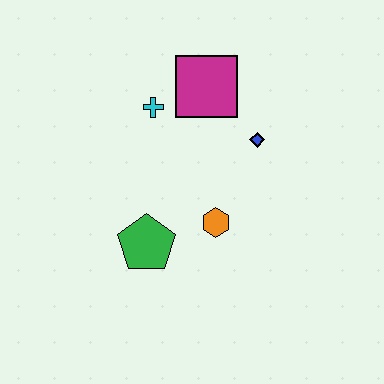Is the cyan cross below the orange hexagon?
No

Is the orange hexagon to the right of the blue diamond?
No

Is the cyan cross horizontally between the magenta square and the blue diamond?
No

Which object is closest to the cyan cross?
The magenta square is closest to the cyan cross.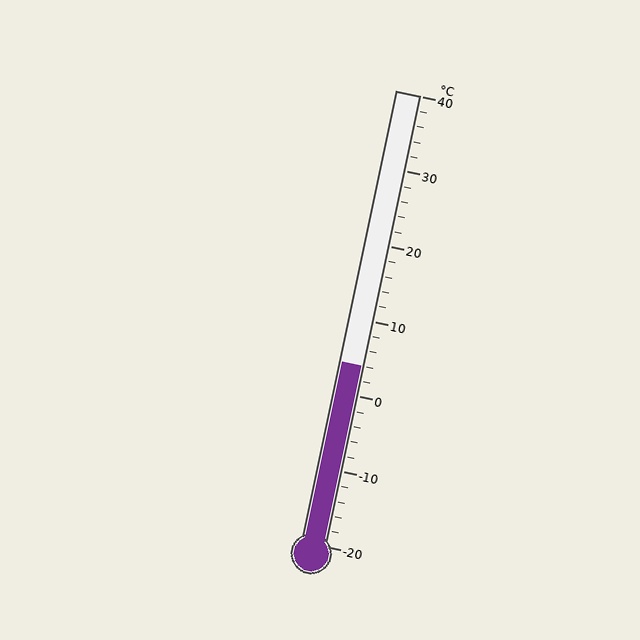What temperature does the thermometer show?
The thermometer shows approximately 4°C.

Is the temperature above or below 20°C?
The temperature is below 20°C.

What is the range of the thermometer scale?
The thermometer scale ranges from -20°C to 40°C.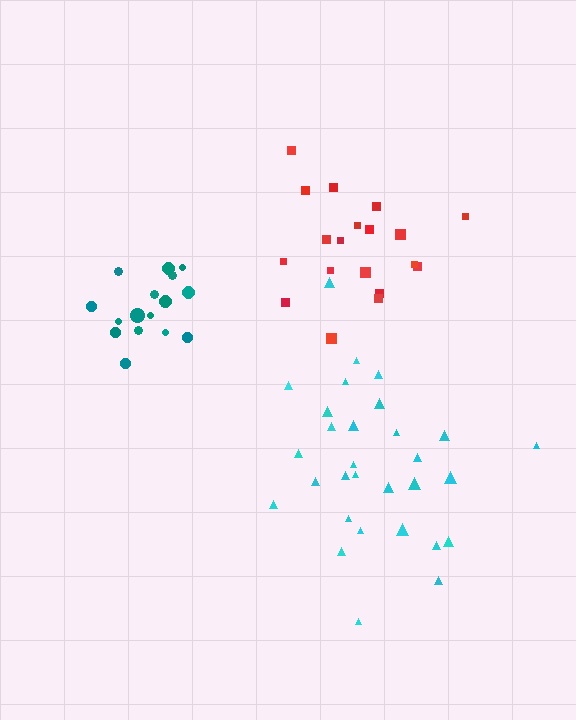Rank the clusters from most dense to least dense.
teal, cyan, red.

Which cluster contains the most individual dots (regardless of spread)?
Cyan (30).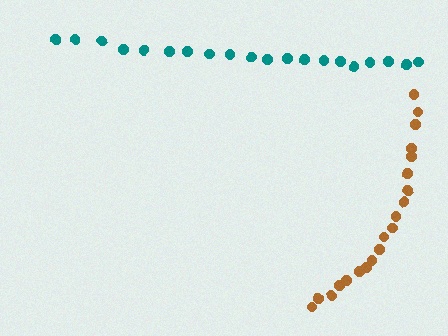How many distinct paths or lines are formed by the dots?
There are 2 distinct paths.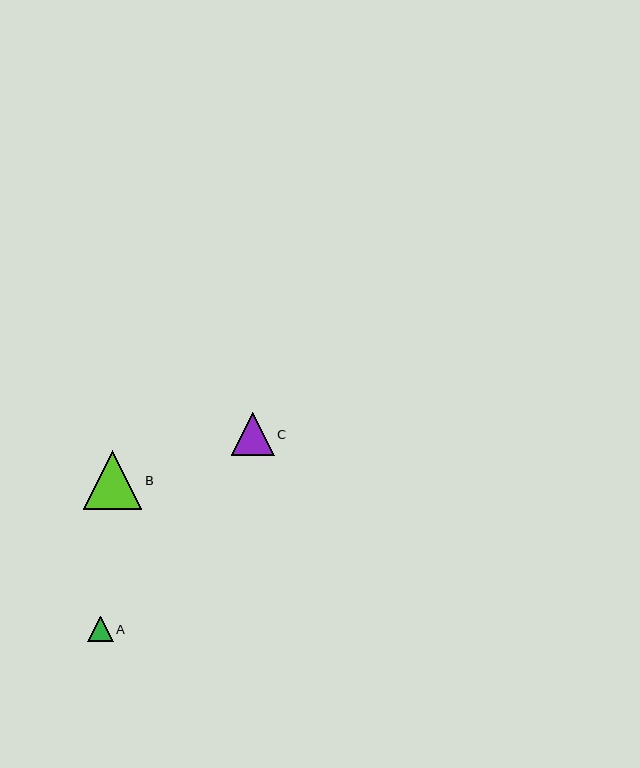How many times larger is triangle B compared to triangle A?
Triangle B is approximately 2.3 times the size of triangle A.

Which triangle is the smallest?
Triangle A is the smallest with a size of approximately 25 pixels.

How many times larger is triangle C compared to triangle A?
Triangle C is approximately 1.7 times the size of triangle A.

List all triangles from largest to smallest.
From largest to smallest: B, C, A.